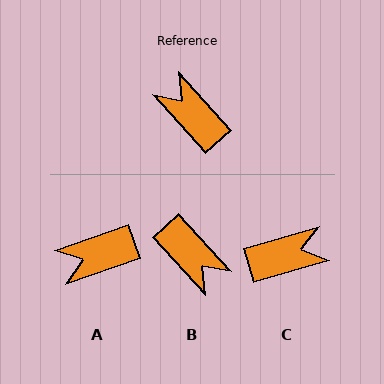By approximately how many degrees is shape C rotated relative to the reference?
Approximately 115 degrees clockwise.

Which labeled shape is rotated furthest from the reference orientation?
B, about 179 degrees away.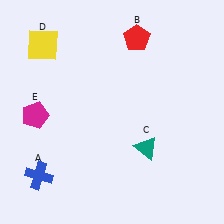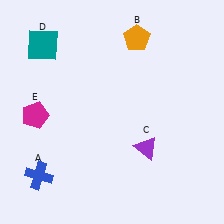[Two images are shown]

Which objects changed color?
B changed from red to orange. C changed from teal to purple. D changed from yellow to teal.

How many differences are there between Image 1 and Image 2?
There are 3 differences between the two images.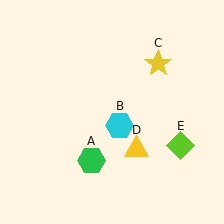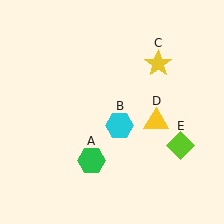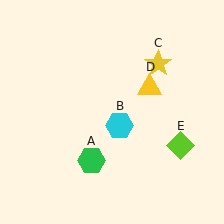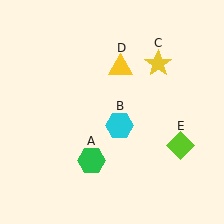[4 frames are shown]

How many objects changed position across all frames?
1 object changed position: yellow triangle (object D).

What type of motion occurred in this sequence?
The yellow triangle (object D) rotated counterclockwise around the center of the scene.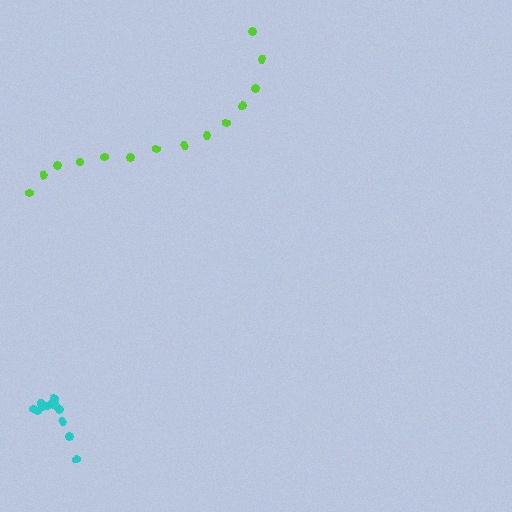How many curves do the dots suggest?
There are 2 distinct paths.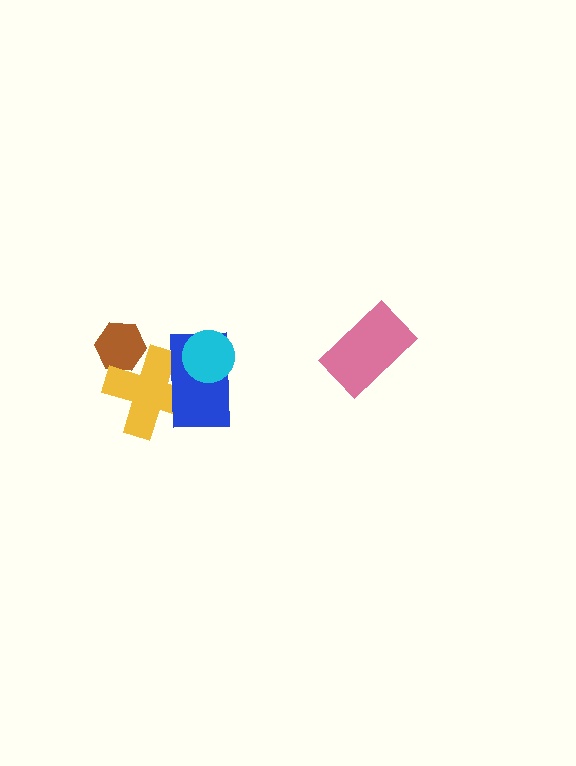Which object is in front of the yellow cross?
The blue rectangle is in front of the yellow cross.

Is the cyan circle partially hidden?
No, no other shape covers it.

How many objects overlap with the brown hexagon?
1 object overlaps with the brown hexagon.